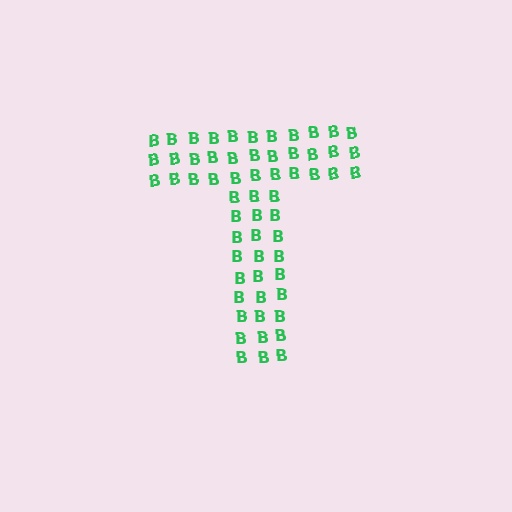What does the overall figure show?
The overall figure shows the letter T.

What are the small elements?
The small elements are letter B's.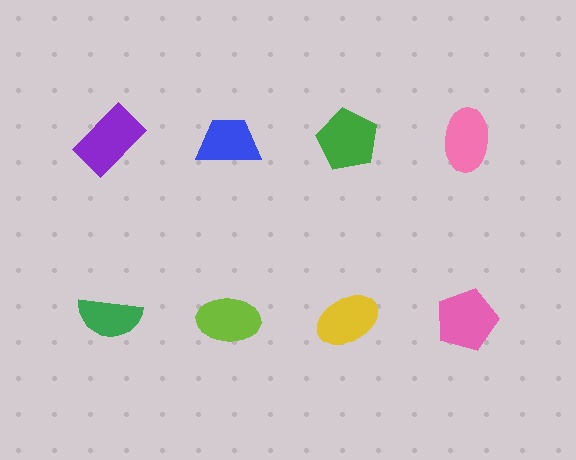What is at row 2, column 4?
A pink pentagon.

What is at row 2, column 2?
A lime ellipse.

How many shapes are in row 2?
4 shapes.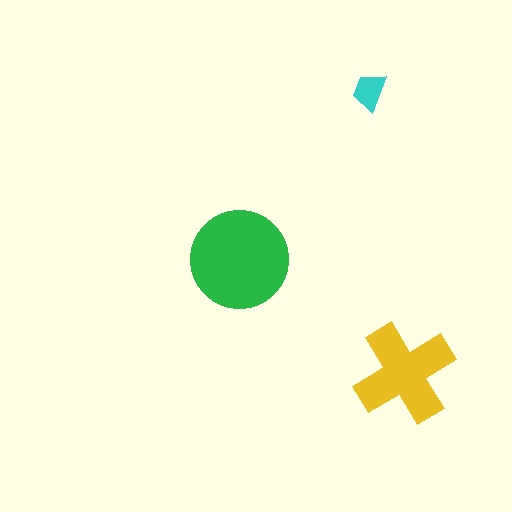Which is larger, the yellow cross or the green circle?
The green circle.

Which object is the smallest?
The cyan trapezoid.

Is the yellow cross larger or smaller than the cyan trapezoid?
Larger.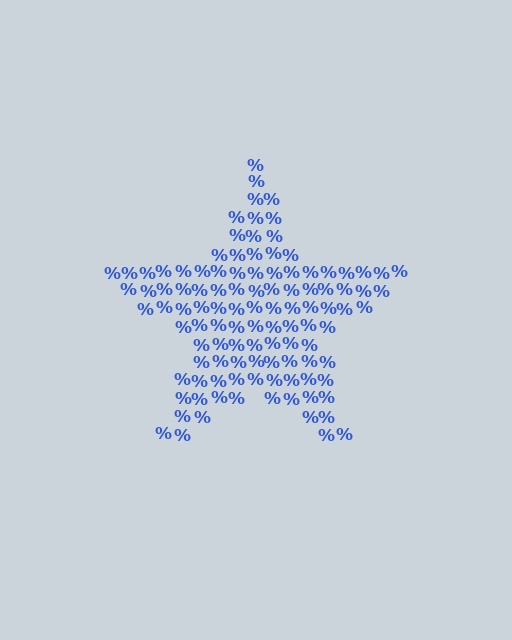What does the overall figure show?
The overall figure shows a star.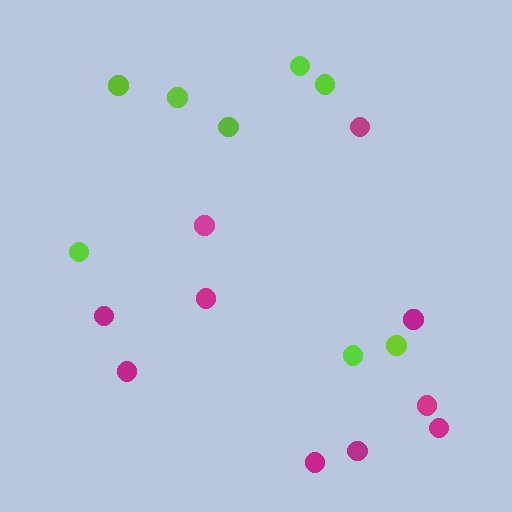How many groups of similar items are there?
There are 2 groups: one group of lime circles (8) and one group of magenta circles (10).